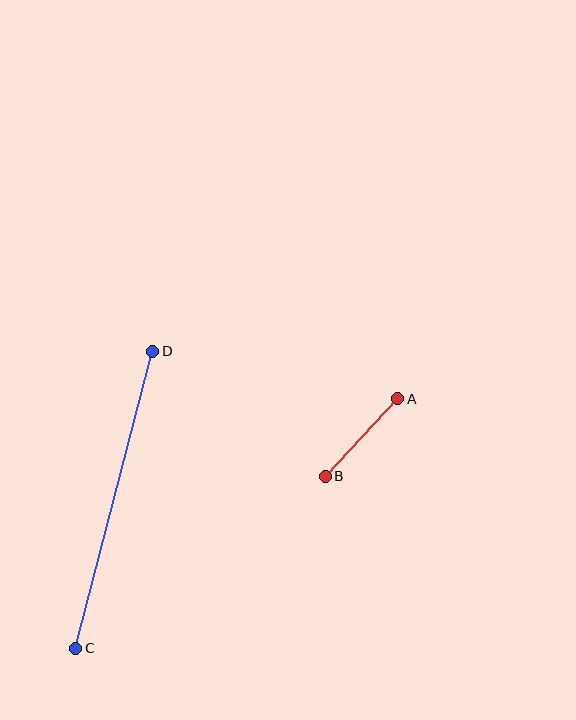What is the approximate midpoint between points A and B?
The midpoint is at approximately (362, 438) pixels.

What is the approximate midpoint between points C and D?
The midpoint is at approximately (114, 500) pixels.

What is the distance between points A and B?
The distance is approximately 106 pixels.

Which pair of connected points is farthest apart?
Points C and D are farthest apart.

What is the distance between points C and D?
The distance is approximately 307 pixels.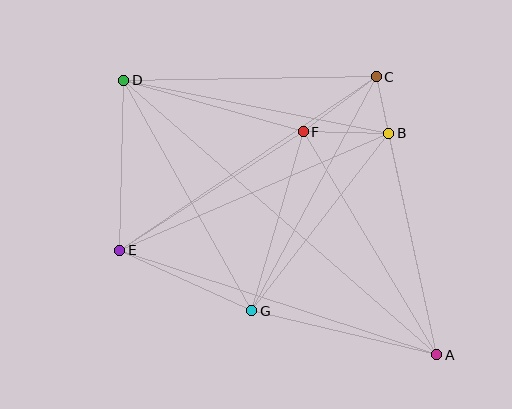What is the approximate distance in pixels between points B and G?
The distance between B and G is approximately 224 pixels.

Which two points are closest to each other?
Points B and C are closest to each other.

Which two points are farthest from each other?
Points A and D are farthest from each other.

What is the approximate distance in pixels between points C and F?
The distance between C and F is approximately 91 pixels.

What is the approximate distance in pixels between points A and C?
The distance between A and C is approximately 285 pixels.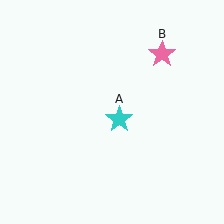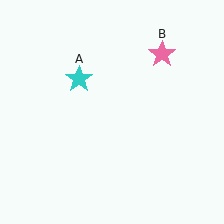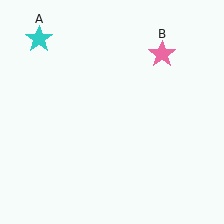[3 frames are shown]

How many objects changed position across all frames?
1 object changed position: cyan star (object A).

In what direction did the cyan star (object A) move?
The cyan star (object A) moved up and to the left.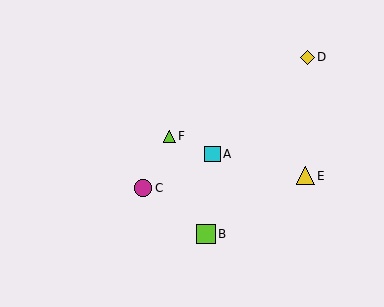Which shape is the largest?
The lime square (labeled B) is the largest.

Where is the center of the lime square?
The center of the lime square is at (206, 234).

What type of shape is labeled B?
Shape B is a lime square.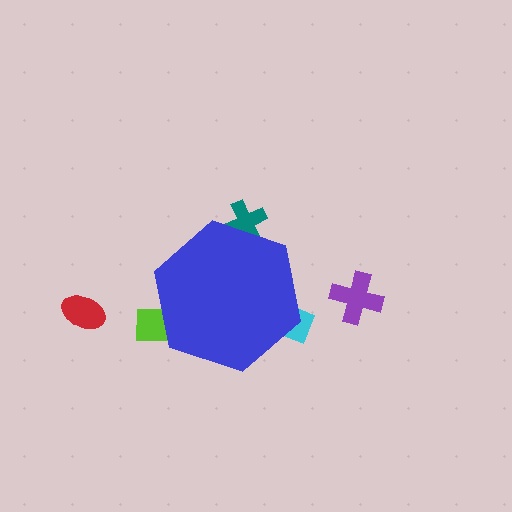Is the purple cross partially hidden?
No, the purple cross is fully visible.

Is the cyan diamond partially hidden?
Yes, the cyan diamond is partially hidden behind the blue hexagon.